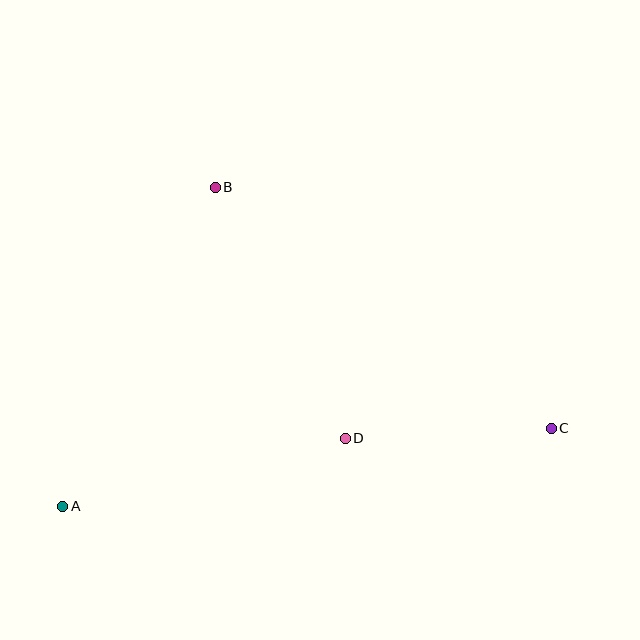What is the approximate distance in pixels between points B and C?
The distance between B and C is approximately 413 pixels.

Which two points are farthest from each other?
Points A and C are farthest from each other.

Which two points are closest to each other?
Points C and D are closest to each other.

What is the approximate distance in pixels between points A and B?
The distance between A and B is approximately 353 pixels.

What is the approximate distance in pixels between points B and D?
The distance between B and D is approximately 282 pixels.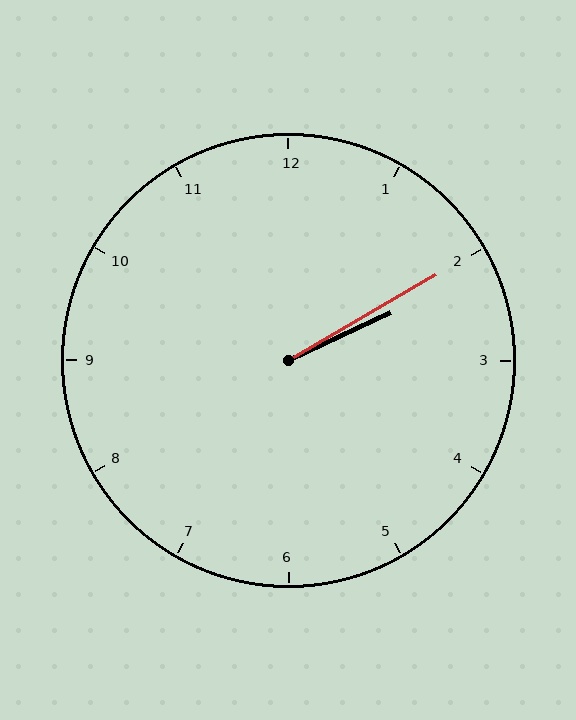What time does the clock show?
2:10.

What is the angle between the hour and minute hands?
Approximately 5 degrees.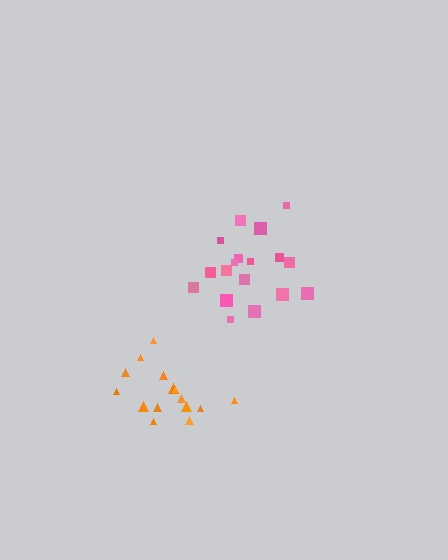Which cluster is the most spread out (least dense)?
Pink.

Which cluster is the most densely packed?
Orange.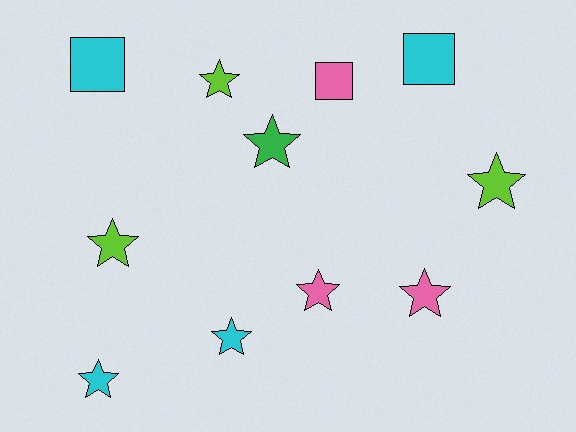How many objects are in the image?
There are 11 objects.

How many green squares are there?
There are no green squares.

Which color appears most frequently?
Cyan, with 4 objects.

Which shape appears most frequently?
Star, with 8 objects.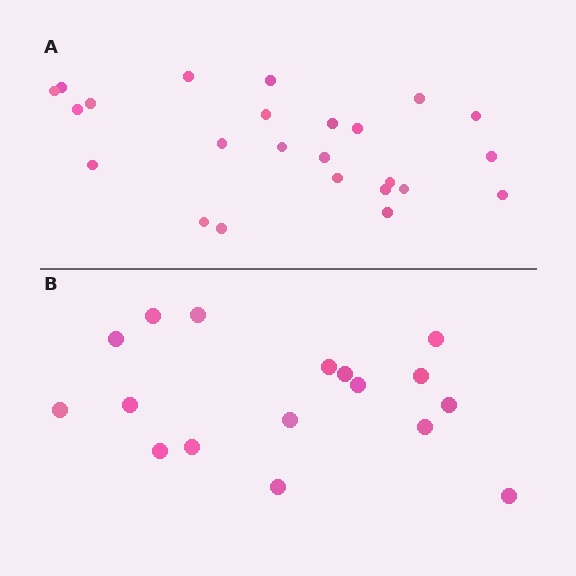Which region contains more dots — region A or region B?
Region A (the top region) has more dots.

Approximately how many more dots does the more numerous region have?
Region A has roughly 8 or so more dots than region B.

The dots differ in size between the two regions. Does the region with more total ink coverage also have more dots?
No. Region B has more total ink coverage because its dots are larger, but region A actually contains more individual dots. Total area can be misleading — the number of items is what matters here.